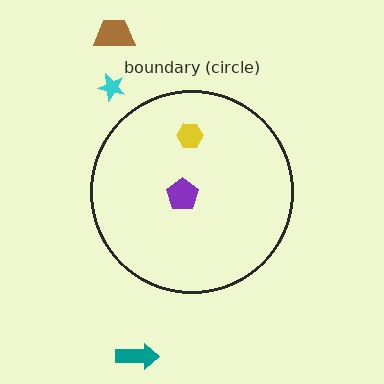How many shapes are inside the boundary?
2 inside, 3 outside.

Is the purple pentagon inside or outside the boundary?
Inside.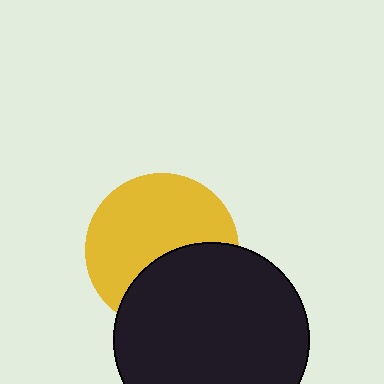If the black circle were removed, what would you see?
You would see the complete yellow circle.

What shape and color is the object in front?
The object in front is a black circle.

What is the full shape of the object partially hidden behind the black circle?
The partially hidden object is a yellow circle.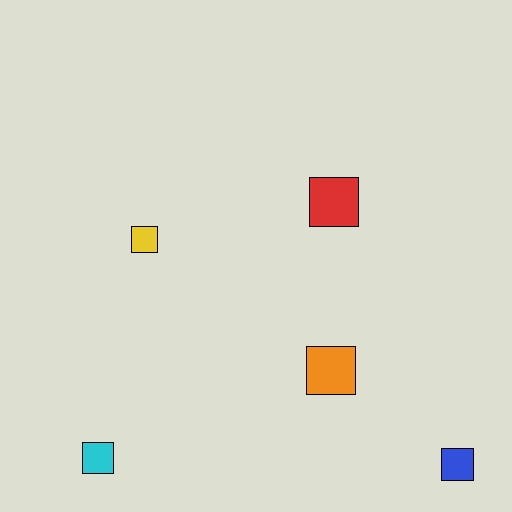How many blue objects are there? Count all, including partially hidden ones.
There is 1 blue object.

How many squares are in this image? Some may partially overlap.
There are 5 squares.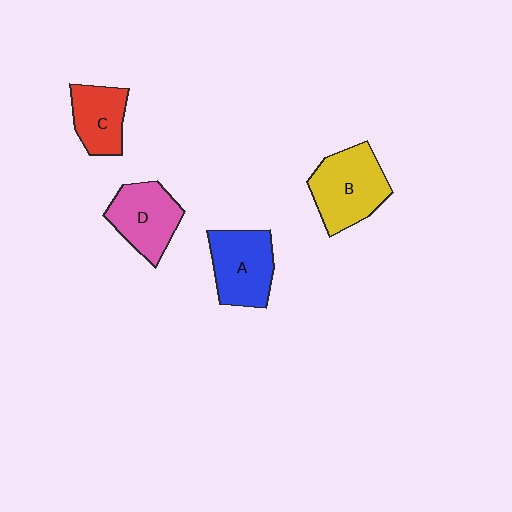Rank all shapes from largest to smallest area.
From largest to smallest: B (yellow), A (blue), D (pink), C (red).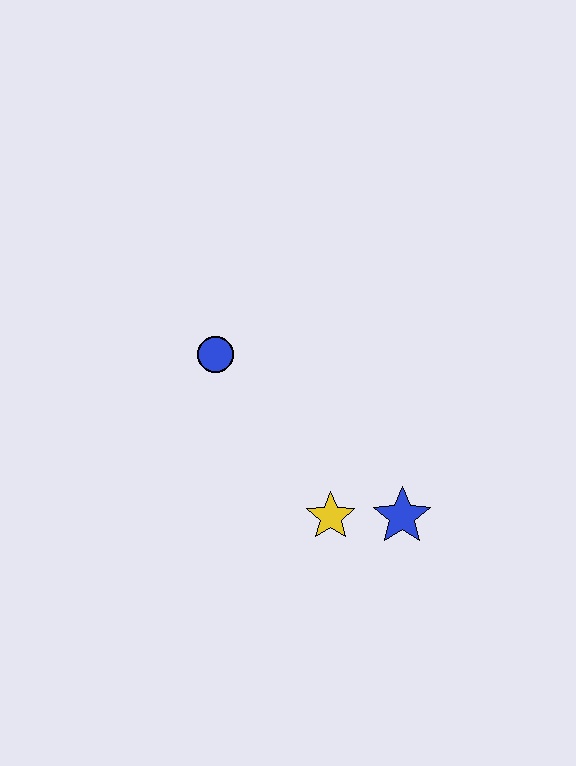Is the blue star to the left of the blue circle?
No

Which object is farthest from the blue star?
The blue circle is farthest from the blue star.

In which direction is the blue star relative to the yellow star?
The blue star is to the right of the yellow star.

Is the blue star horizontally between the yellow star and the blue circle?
No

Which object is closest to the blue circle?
The yellow star is closest to the blue circle.